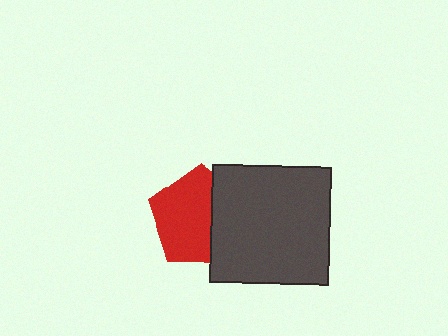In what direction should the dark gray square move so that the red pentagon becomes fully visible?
The dark gray square should move right. That is the shortest direction to clear the overlap and leave the red pentagon fully visible.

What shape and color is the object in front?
The object in front is a dark gray square.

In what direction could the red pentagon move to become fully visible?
The red pentagon could move left. That would shift it out from behind the dark gray square entirely.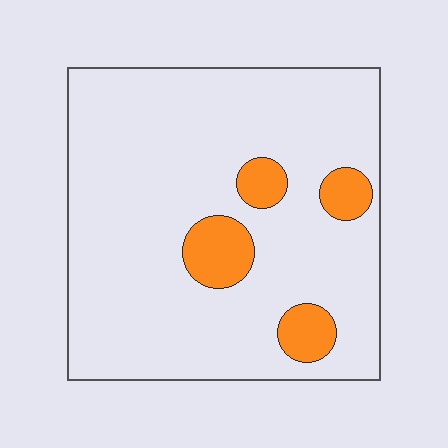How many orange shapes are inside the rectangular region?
4.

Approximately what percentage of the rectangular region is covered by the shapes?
Approximately 10%.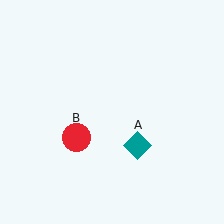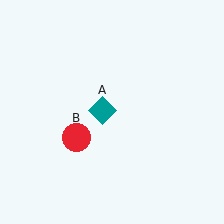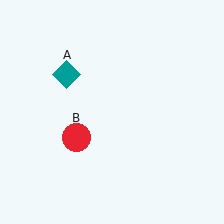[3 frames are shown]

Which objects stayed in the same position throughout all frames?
Red circle (object B) remained stationary.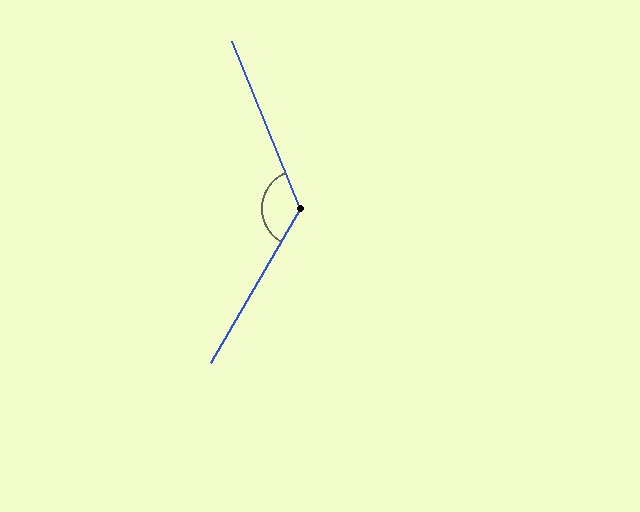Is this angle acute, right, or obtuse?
It is obtuse.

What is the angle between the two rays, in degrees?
Approximately 127 degrees.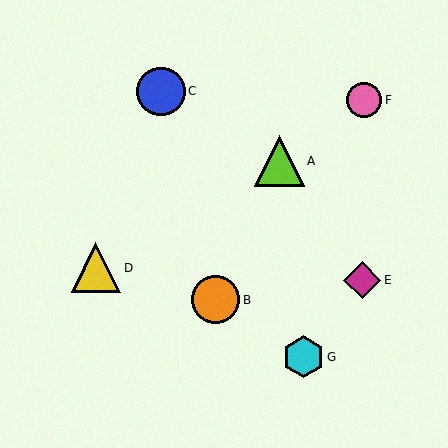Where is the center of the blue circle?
The center of the blue circle is at (161, 91).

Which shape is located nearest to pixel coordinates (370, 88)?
The pink circle (labeled F) at (364, 100) is nearest to that location.